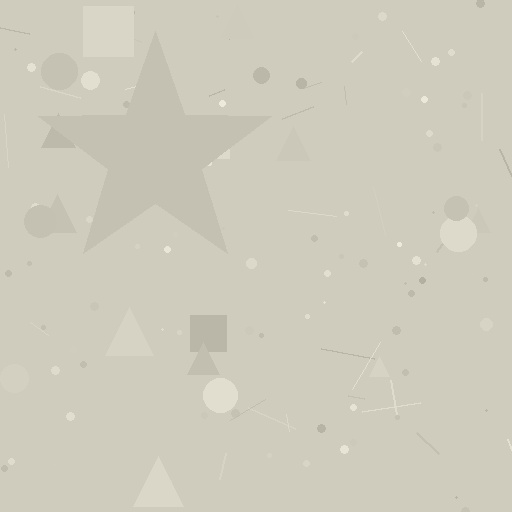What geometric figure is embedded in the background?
A star is embedded in the background.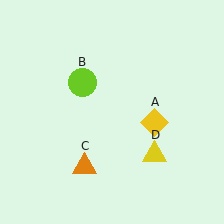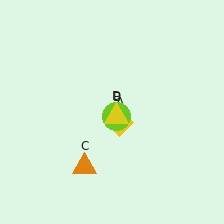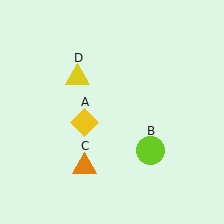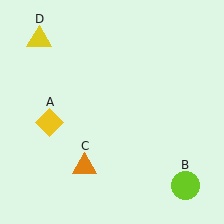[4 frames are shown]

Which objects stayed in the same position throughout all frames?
Orange triangle (object C) remained stationary.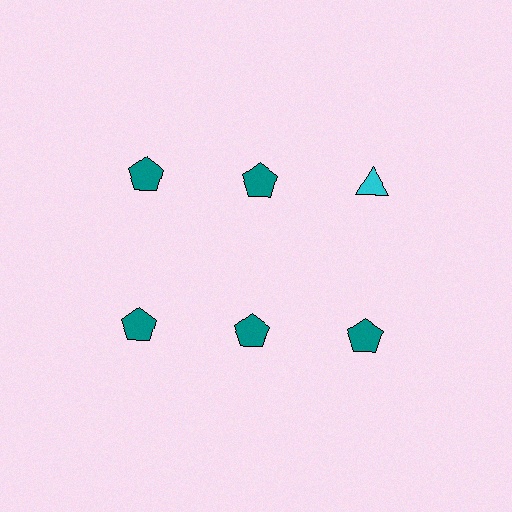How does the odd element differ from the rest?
It differs in both color (cyan instead of teal) and shape (triangle instead of pentagon).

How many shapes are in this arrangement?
There are 6 shapes arranged in a grid pattern.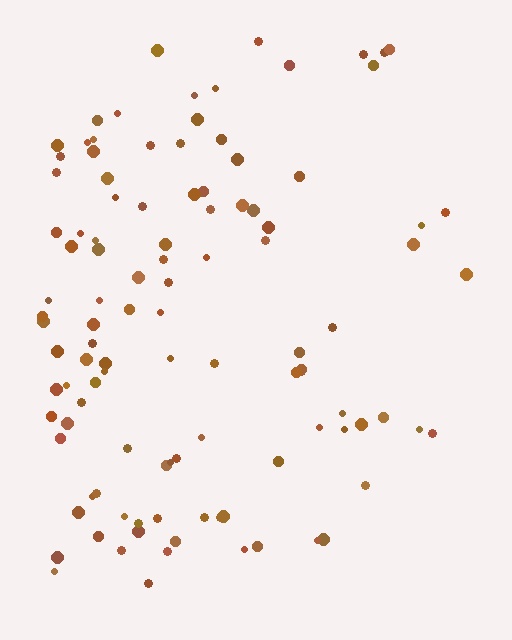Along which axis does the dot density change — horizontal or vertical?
Horizontal.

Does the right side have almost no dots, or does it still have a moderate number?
Still a moderate number, just noticeably fewer than the left.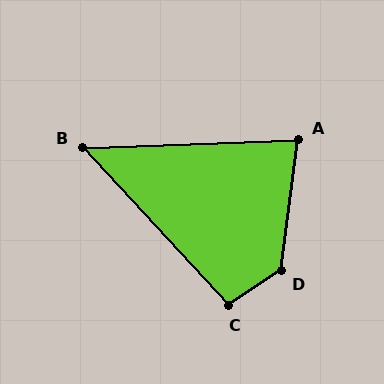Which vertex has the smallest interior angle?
B, at approximately 49 degrees.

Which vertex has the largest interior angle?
D, at approximately 131 degrees.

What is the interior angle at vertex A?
Approximately 81 degrees (acute).